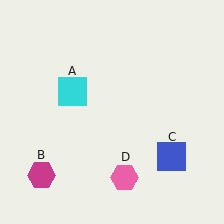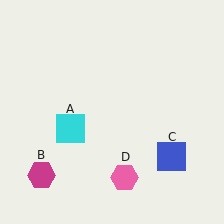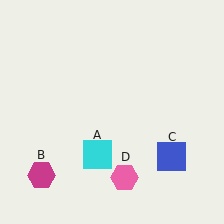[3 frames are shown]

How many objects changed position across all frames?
1 object changed position: cyan square (object A).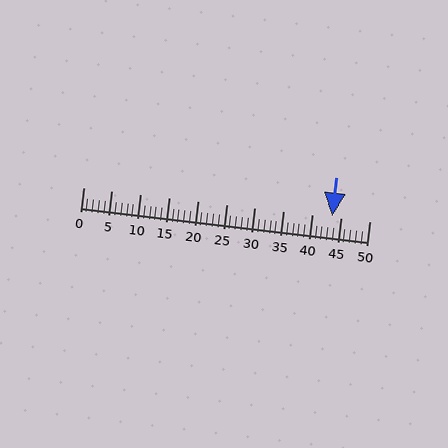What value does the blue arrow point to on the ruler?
The blue arrow points to approximately 44.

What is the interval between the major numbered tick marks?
The major tick marks are spaced 5 units apart.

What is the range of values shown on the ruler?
The ruler shows values from 0 to 50.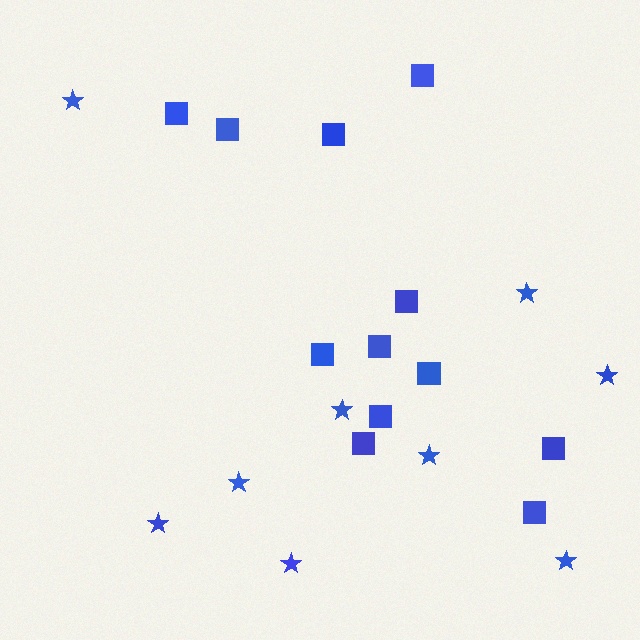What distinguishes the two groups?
There are 2 groups: one group of stars (9) and one group of squares (12).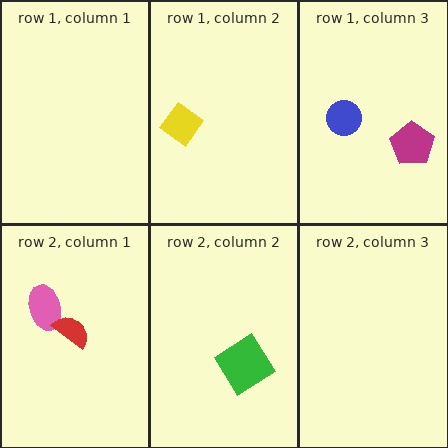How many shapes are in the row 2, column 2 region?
1.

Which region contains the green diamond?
The row 2, column 2 region.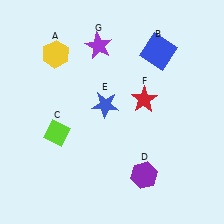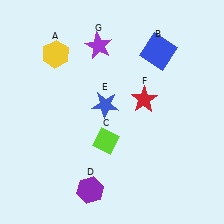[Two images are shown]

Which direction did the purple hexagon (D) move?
The purple hexagon (D) moved left.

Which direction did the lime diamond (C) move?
The lime diamond (C) moved right.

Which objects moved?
The objects that moved are: the lime diamond (C), the purple hexagon (D).